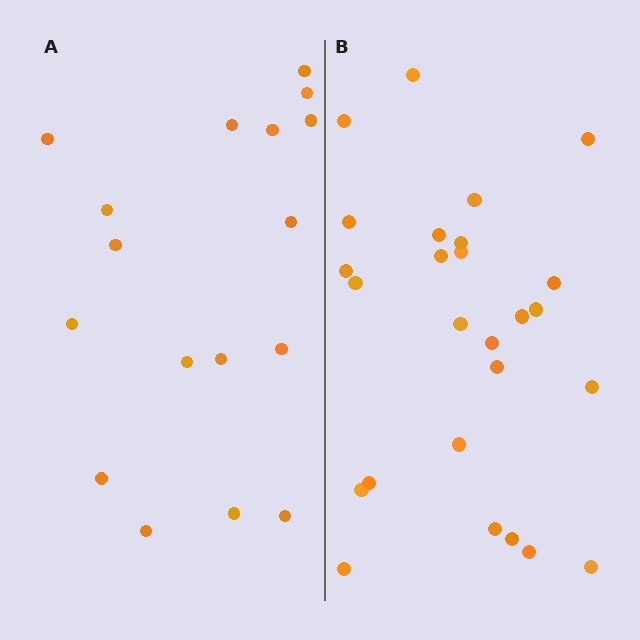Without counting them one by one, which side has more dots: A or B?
Region B (the right region) has more dots.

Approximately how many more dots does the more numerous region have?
Region B has roughly 8 or so more dots than region A.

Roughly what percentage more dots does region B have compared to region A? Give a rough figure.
About 55% more.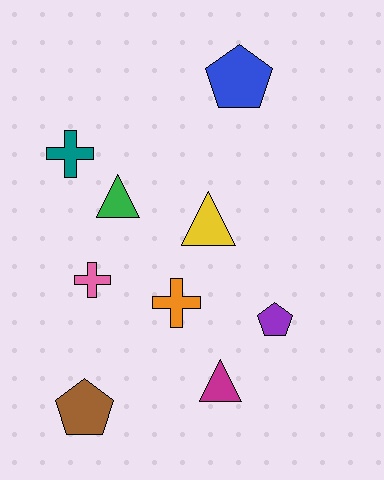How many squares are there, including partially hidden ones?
There are no squares.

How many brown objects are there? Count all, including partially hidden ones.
There is 1 brown object.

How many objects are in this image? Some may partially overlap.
There are 9 objects.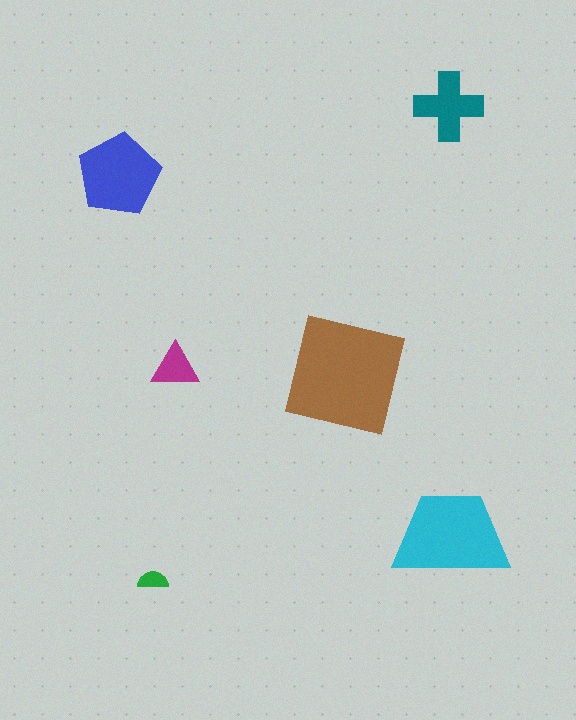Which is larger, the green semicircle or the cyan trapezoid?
The cyan trapezoid.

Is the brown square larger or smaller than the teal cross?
Larger.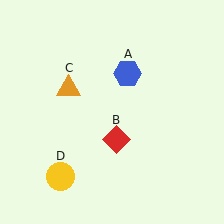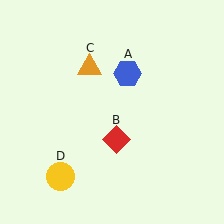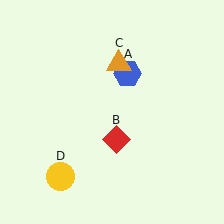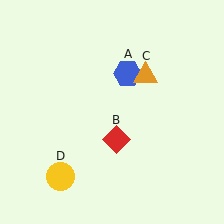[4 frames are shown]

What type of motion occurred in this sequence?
The orange triangle (object C) rotated clockwise around the center of the scene.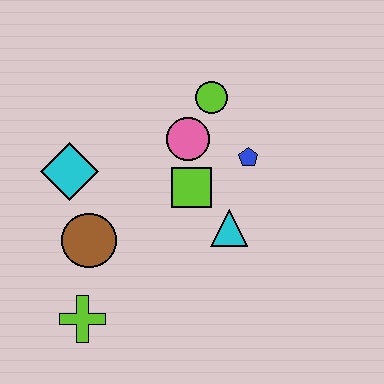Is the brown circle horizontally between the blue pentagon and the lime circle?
No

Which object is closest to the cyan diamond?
The brown circle is closest to the cyan diamond.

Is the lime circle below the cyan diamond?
No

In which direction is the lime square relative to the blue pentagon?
The lime square is to the left of the blue pentagon.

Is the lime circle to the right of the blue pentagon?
No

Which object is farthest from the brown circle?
The lime circle is farthest from the brown circle.